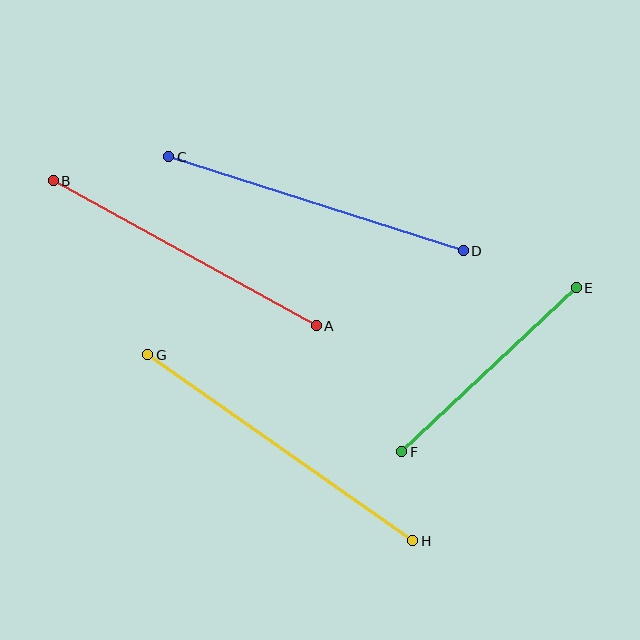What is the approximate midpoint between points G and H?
The midpoint is at approximately (280, 448) pixels.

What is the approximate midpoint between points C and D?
The midpoint is at approximately (316, 204) pixels.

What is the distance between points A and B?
The distance is approximately 300 pixels.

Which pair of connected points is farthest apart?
Points G and H are farthest apart.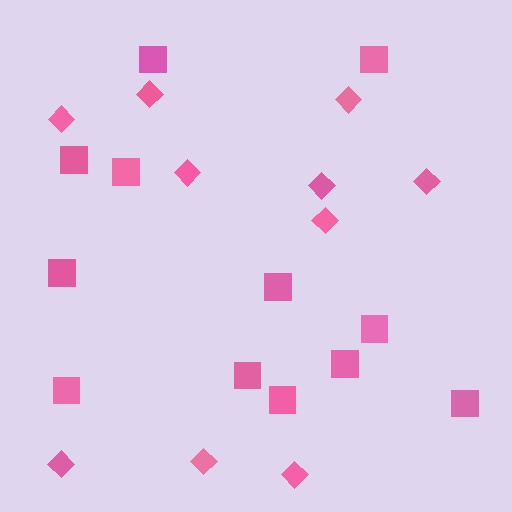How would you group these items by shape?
There are 2 groups: one group of diamonds (10) and one group of squares (12).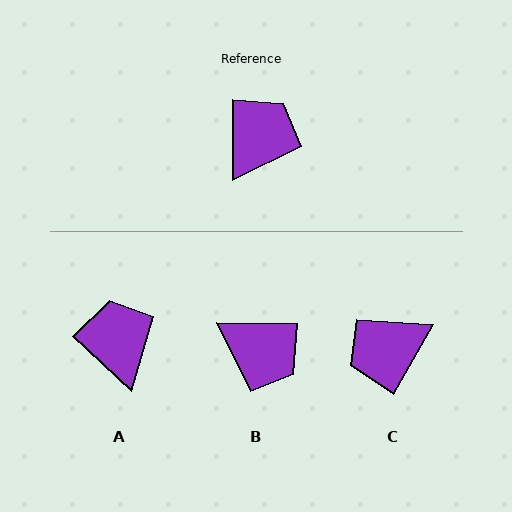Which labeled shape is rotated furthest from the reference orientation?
C, about 150 degrees away.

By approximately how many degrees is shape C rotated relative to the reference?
Approximately 150 degrees counter-clockwise.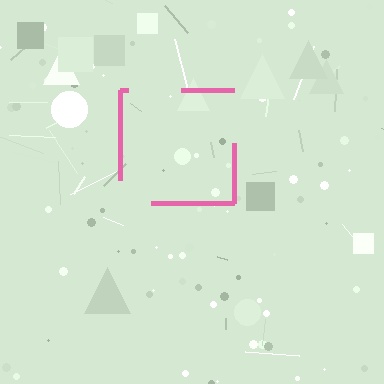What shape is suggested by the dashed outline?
The dashed outline suggests a square.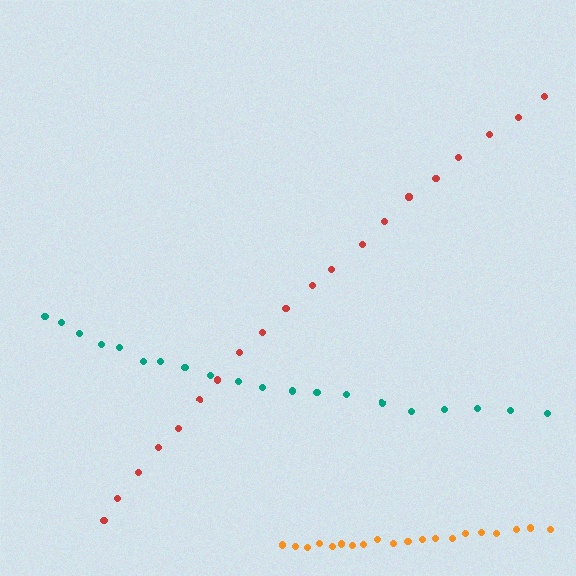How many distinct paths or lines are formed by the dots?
There are 3 distinct paths.